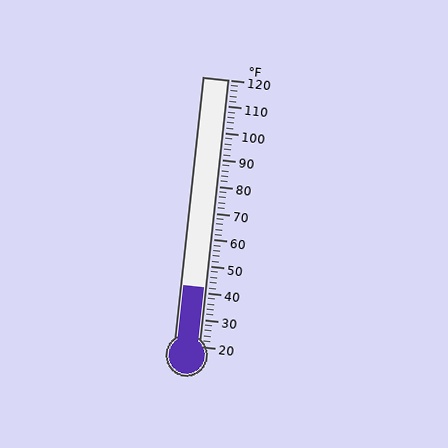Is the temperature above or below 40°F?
The temperature is above 40°F.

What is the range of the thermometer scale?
The thermometer scale ranges from 20°F to 120°F.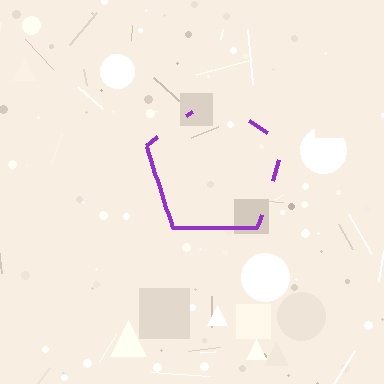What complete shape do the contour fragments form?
The contour fragments form a pentagon.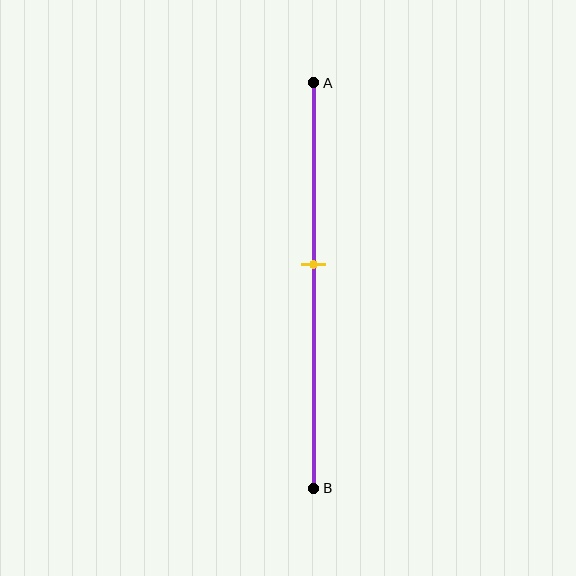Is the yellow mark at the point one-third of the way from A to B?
No, the mark is at about 45% from A, not at the 33% one-third point.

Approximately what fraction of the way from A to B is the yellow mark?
The yellow mark is approximately 45% of the way from A to B.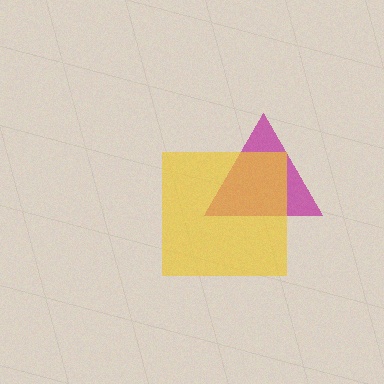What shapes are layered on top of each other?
The layered shapes are: a magenta triangle, a yellow square.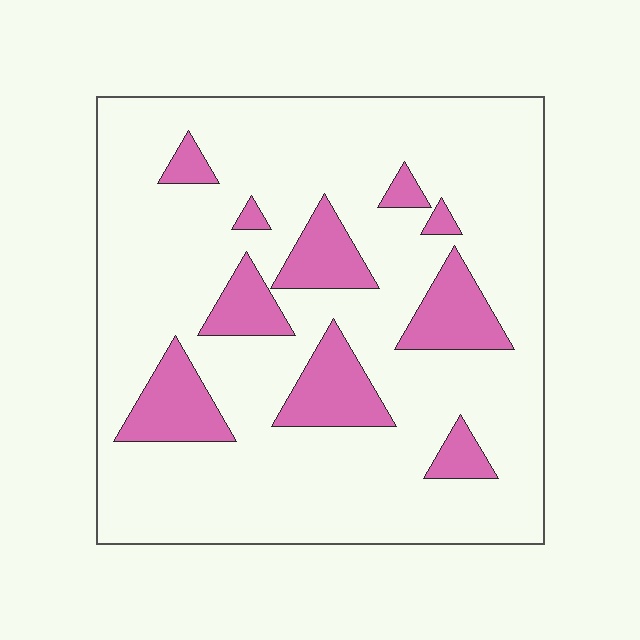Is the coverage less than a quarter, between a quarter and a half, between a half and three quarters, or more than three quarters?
Less than a quarter.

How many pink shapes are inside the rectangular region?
10.